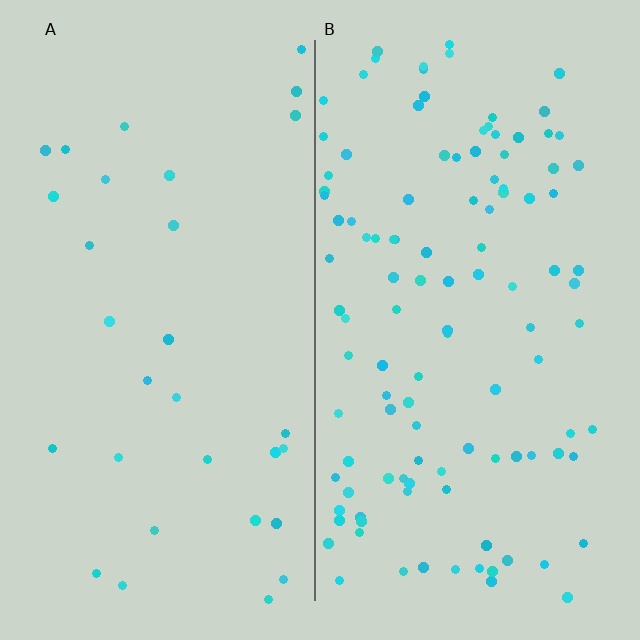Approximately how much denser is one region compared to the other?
Approximately 3.7× — region B over region A.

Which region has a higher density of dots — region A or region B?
B (the right).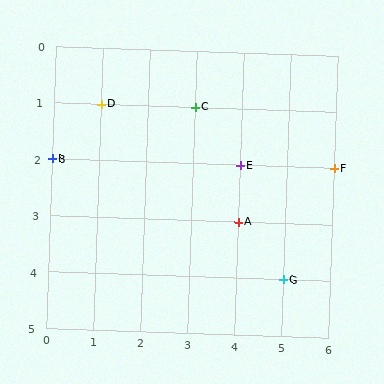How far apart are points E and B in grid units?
Points E and B are 4 columns apart.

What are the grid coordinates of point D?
Point D is at grid coordinates (1, 1).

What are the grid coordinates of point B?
Point B is at grid coordinates (0, 2).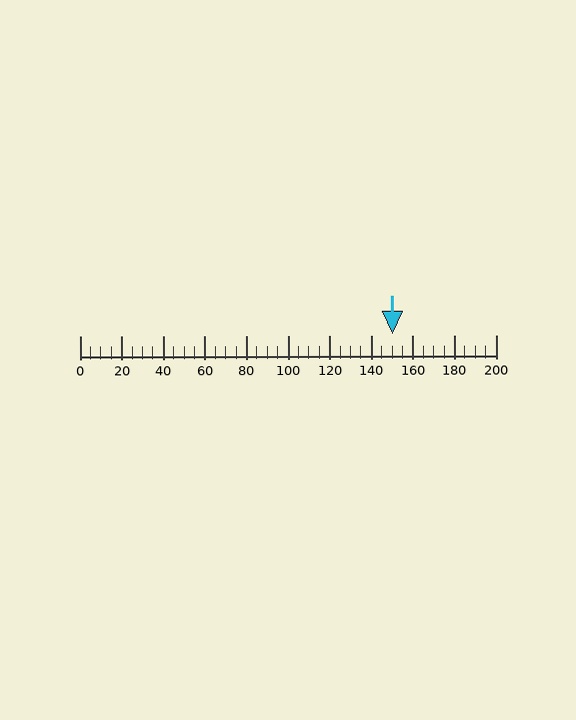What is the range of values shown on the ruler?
The ruler shows values from 0 to 200.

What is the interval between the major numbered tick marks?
The major tick marks are spaced 20 units apart.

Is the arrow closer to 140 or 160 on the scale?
The arrow is closer to 160.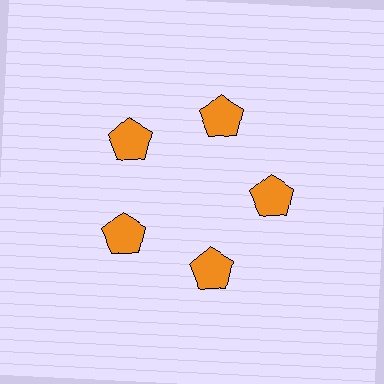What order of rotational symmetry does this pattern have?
This pattern has 5-fold rotational symmetry.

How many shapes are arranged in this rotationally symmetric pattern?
There are 5 shapes, arranged in 5 groups of 1.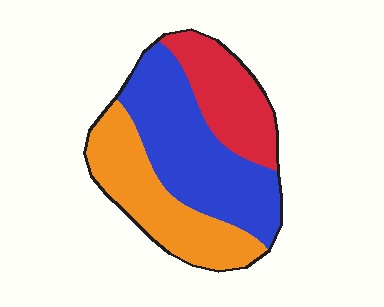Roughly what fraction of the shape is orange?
Orange takes up about one third (1/3) of the shape.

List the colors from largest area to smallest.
From largest to smallest: blue, orange, red.